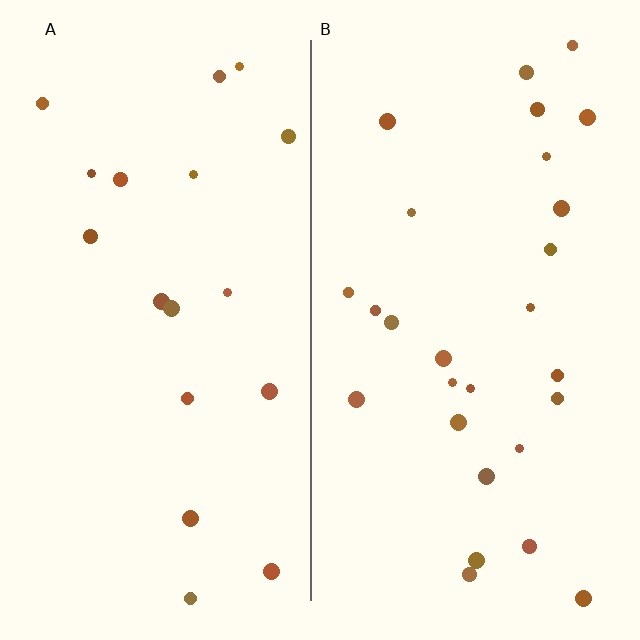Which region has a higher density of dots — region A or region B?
B (the right).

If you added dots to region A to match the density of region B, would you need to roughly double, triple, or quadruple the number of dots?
Approximately double.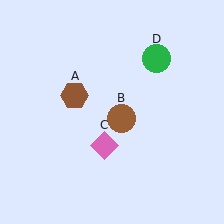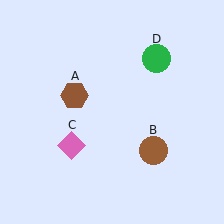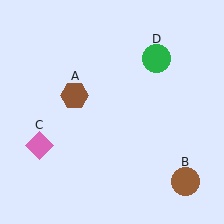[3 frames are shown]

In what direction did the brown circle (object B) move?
The brown circle (object B) moved down and to the right.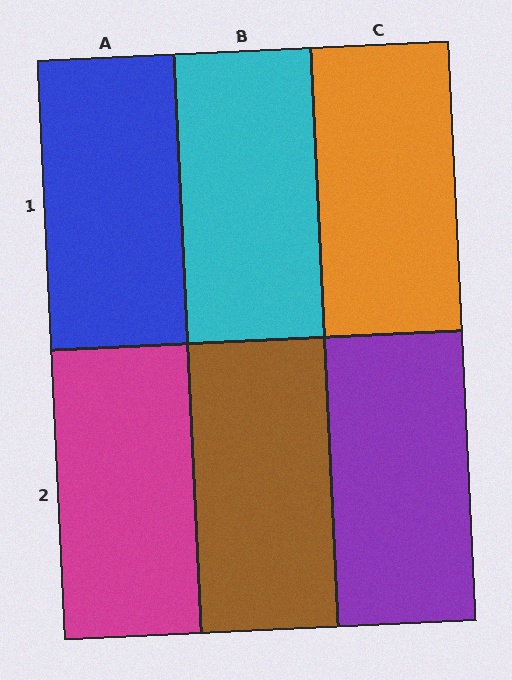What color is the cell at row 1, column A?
Blue.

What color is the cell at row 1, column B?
Cyan.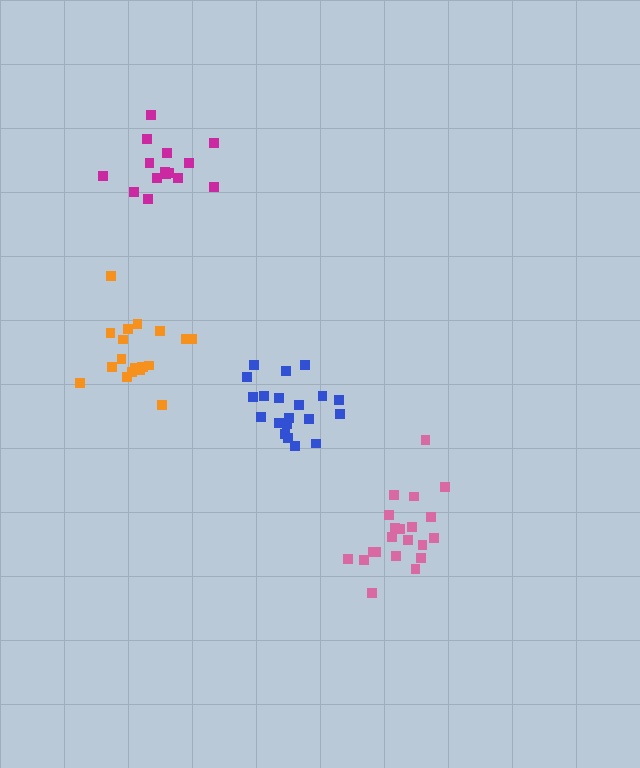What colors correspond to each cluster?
The clusters are colored: blue, orange, pink, magenta.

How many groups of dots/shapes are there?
There are 4 groups.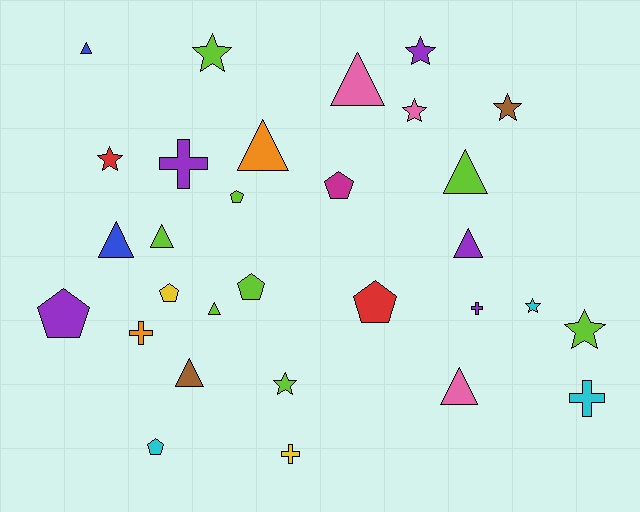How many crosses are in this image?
There are 5 crosses.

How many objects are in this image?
There are 30 objects.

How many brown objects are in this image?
There are 2 brown objects.